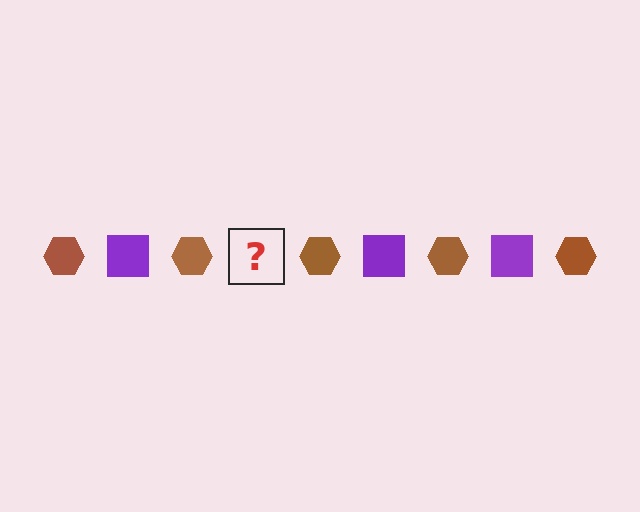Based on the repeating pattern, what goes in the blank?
The blank should be a purple square.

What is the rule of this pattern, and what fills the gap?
The rule is that the pattern alternates between brown hexagon and purple square. The gap should be filled with a purple square.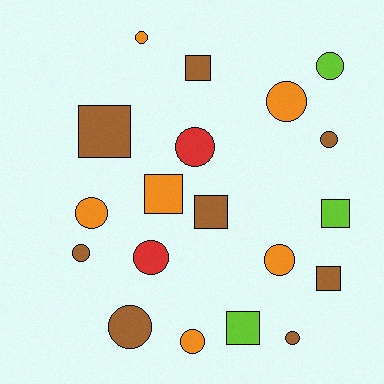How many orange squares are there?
There is 1 orange square.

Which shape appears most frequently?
Circle, with 12 objects.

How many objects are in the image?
There are 19 objects.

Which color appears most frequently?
Brown, with 8 objects.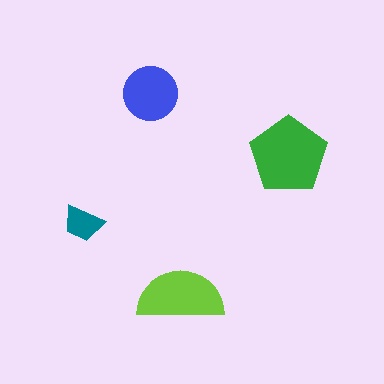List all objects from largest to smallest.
The green pentagon, the lime semicircle, the blue circle, the teal trapezoid.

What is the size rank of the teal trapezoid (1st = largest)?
4th.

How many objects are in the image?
There are 4 objects in the image.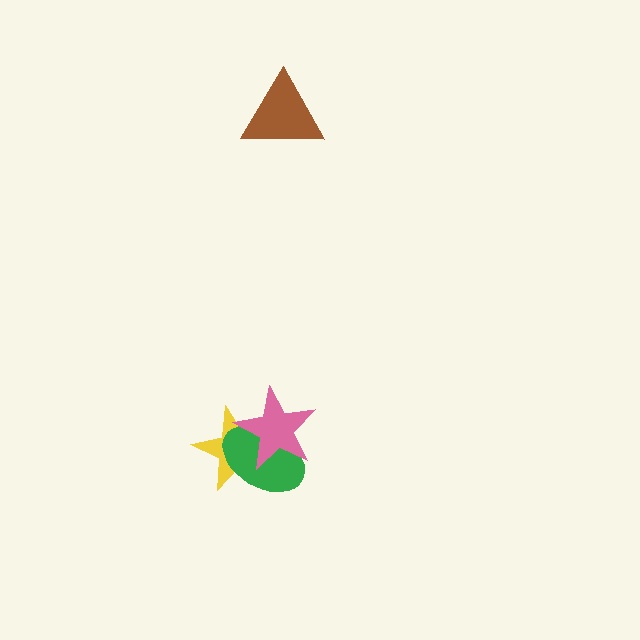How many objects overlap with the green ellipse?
2 objects overlap with the green ellipse.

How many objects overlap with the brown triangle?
0 objects overlap with the brown triangle.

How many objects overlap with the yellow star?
2 objects overlap with the yellow star.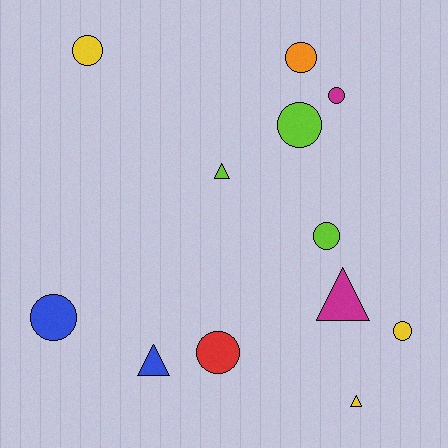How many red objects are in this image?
There is 1 red object.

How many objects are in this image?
There are 12 objects.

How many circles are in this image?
There are 8 circles.